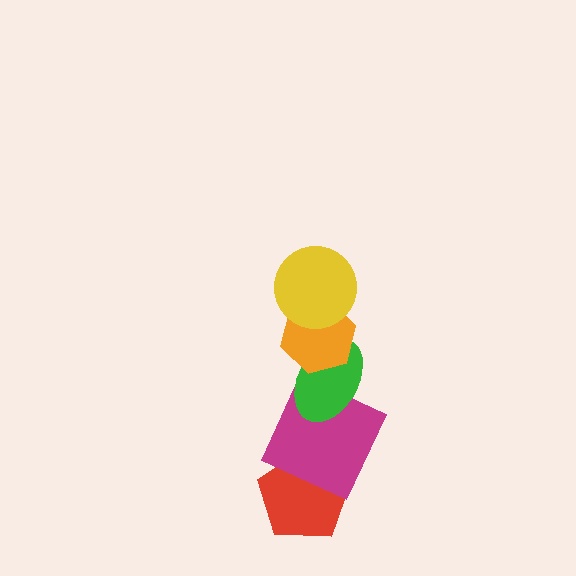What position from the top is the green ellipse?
The green ellipse is 3rd from the top.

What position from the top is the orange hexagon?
The orange hexagon is 2nd from the top.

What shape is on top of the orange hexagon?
The yellow circle is on top of the orange hexagon.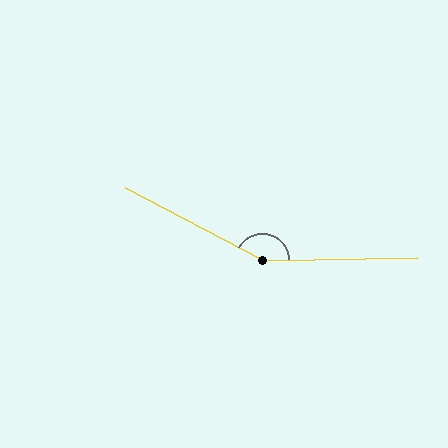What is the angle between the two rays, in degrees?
Approximately 152 degrees.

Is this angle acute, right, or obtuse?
It is obtuse.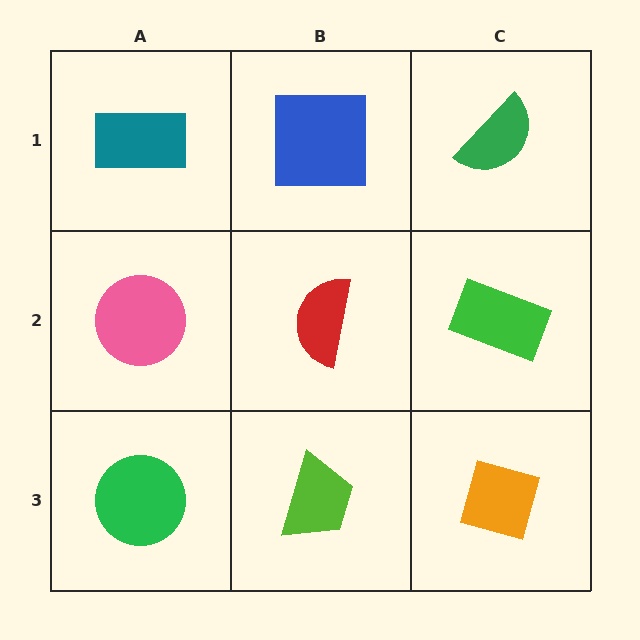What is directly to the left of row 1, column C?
A blue square.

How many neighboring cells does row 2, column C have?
3.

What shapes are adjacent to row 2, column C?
A green semicircle (row 1, column C), an orange diamond (row 3, column C), a red semicircle (row 2, column B).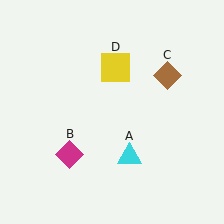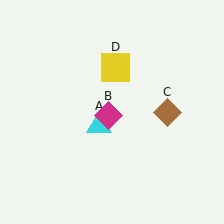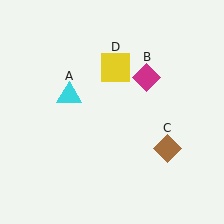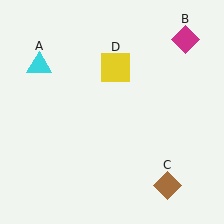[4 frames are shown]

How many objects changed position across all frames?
3 objects changed position: cyan triangle (object A), magenta diamond (object B), brown diamond (object C).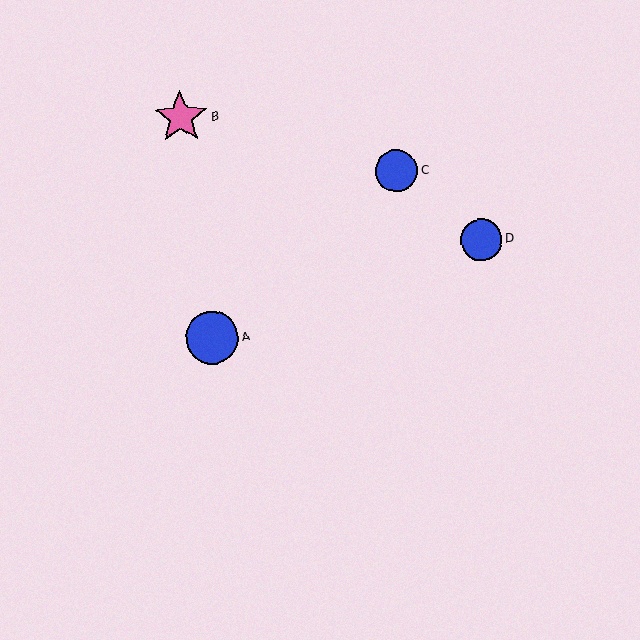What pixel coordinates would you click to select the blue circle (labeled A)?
Click at (212, 338) to select the blue circle A.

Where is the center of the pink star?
The center of the pink star is at (181, 117).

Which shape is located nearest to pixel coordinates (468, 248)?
The blue circle (labeled D) at (481, 240) is nearest to that location.